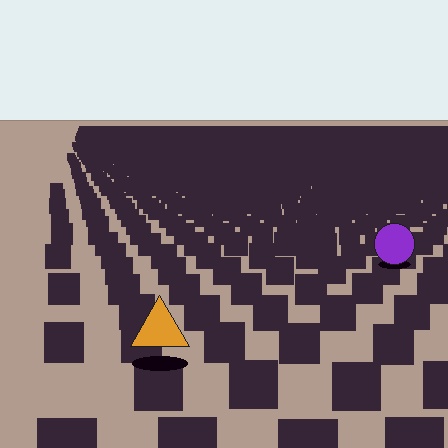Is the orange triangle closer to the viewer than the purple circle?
Yes. The orange triangle is closer — you can tell from the texture gradient: the ground texture is coarser near it.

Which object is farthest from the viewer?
The purple circle is farthest from the viewer. It appears smaller and the ground texture around it is denser.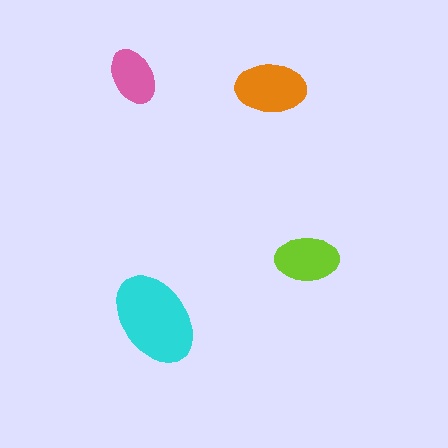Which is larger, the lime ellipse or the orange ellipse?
The orange one.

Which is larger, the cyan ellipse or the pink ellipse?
The cyan one.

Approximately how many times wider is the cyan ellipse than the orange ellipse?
About 1.5 times wider.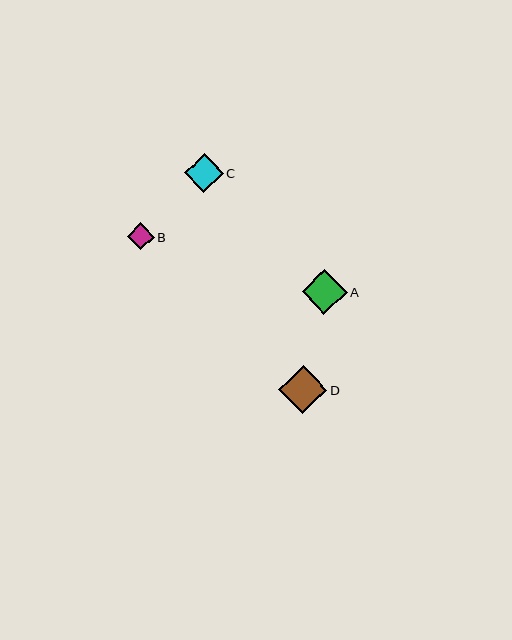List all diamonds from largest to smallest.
From largest to smallest: D, A, C, B.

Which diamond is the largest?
Diamond D is the largest with a size of approximately 48 pixels.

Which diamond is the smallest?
Diamond B is the smallest with a size of approximately 27 pixels.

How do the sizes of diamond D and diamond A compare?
Diamond D and diamond A are approximately the same size.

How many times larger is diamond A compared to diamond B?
Diamond A is approximately 1.7 times the size of diamond B.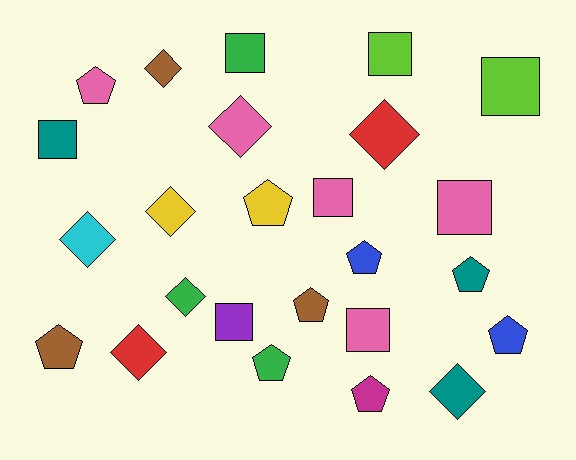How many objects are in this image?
There are 25 objects.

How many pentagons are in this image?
There are 9 pentagons.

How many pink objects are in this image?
There are 5 pink objects.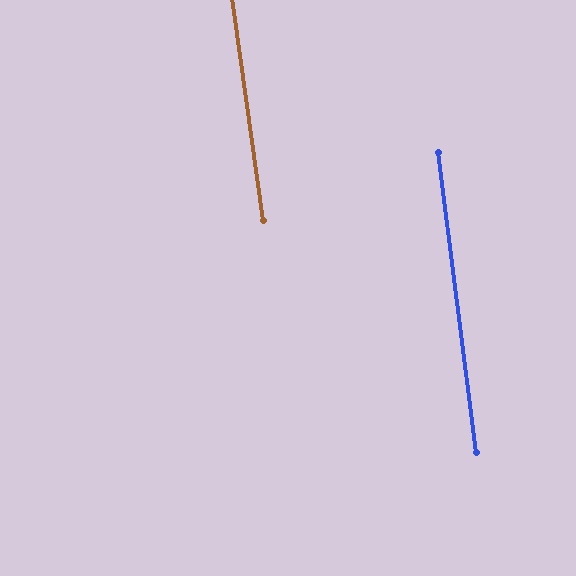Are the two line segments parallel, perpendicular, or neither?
Parallel — their directions differ by only 0.8°.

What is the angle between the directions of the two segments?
Approximately 1 degree.